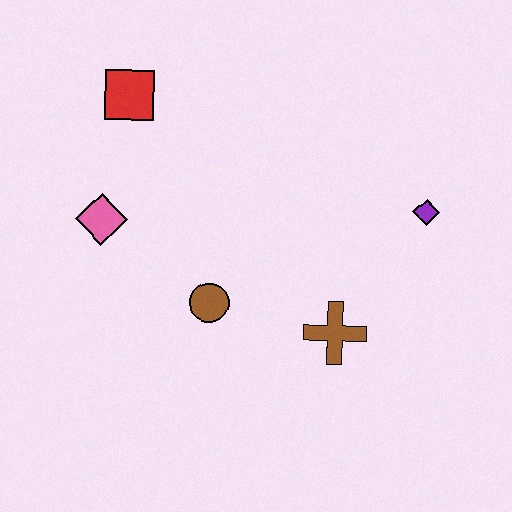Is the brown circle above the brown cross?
Yes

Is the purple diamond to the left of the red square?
No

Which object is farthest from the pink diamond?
The purple diamond is farthest from the pink diamond.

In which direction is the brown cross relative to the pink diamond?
The brown cross is to the right of the pink diamond.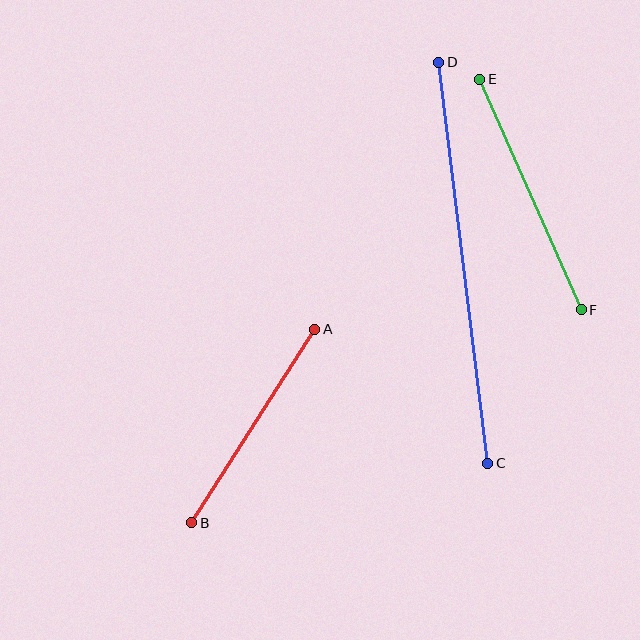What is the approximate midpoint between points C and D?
The midpoint is at approximately (463, 263) pixels.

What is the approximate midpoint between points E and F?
The midpoint is at approximately (531, 195) pixels.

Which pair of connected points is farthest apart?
Points C and D are farthest apart.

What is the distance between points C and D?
The distance is approximately 404 pixels.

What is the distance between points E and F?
The distance is approximately 252 pixels.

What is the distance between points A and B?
The distance is approximately 229 pixels.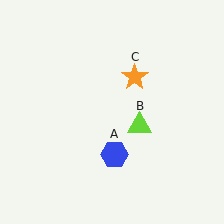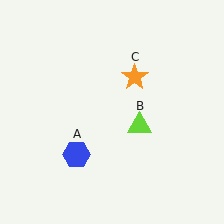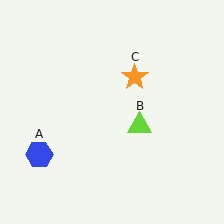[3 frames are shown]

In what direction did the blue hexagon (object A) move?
The blue hexagon (object A) moved left.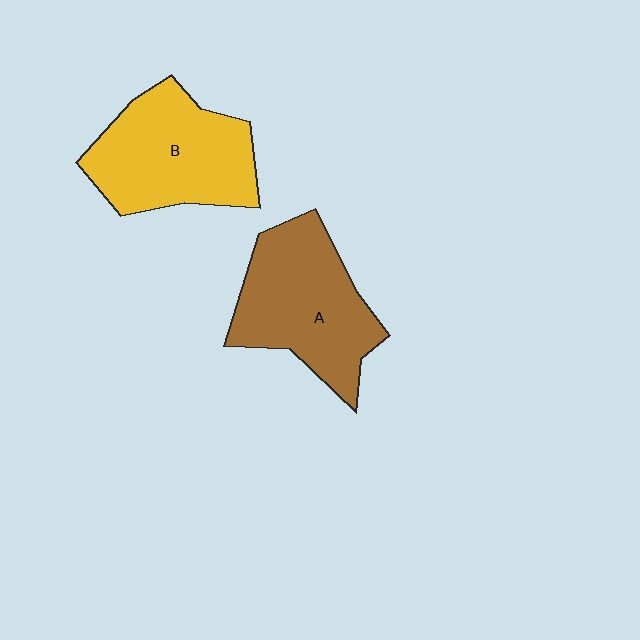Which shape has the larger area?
Shape A (brown).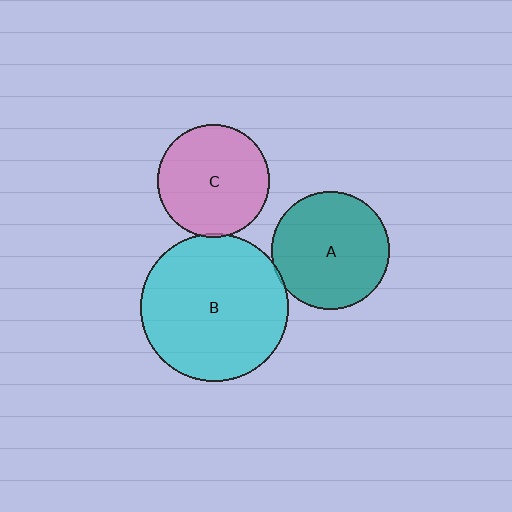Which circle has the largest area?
Circle B (cyan).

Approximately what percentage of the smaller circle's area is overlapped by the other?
Approximately 5%.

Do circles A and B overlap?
Yes.